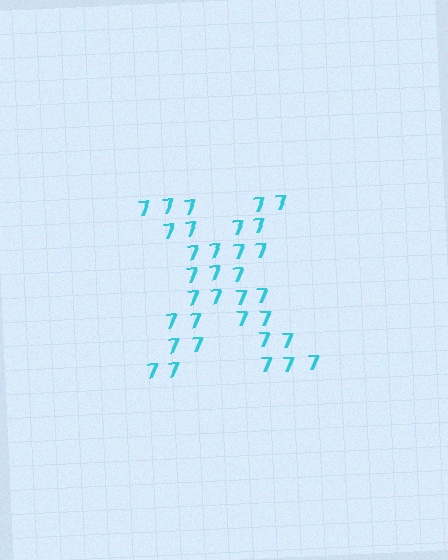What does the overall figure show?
The overall figure shows the letter X.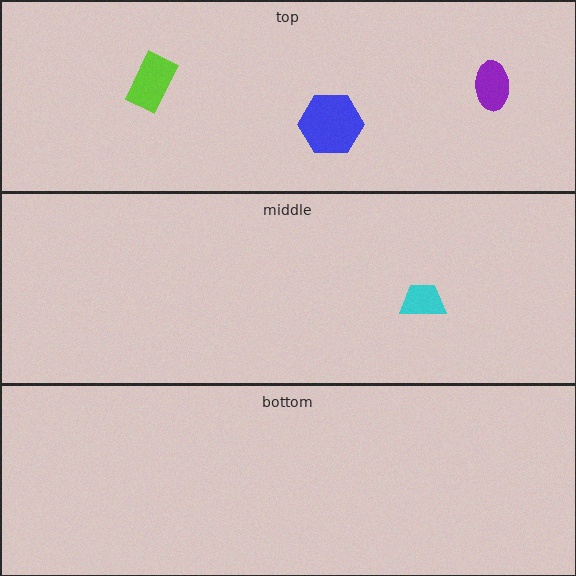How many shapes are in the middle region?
1.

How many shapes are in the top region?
3.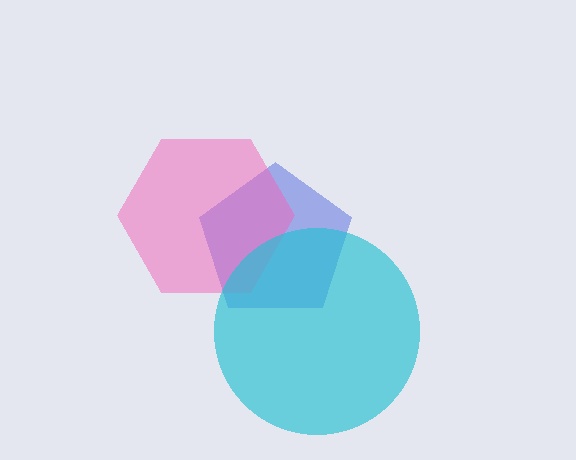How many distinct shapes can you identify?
There are 3 distinct shapes: a blue pentagon, a pink hexagon, a cyan circle.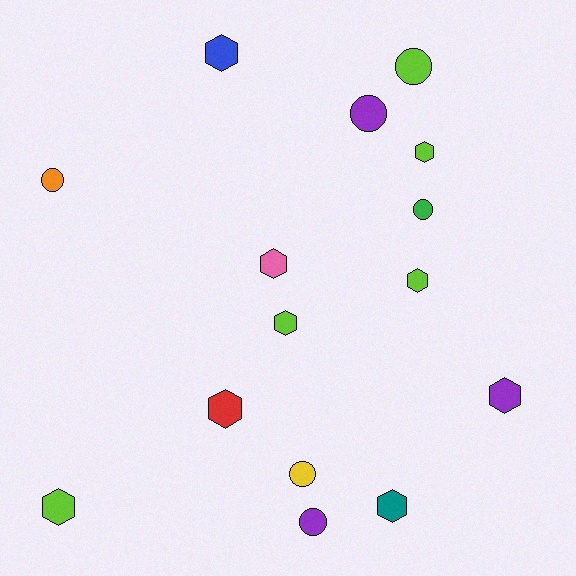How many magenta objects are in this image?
There are no magenta objects.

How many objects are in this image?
There are 15 objects.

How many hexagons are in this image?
There are 9 hexagons.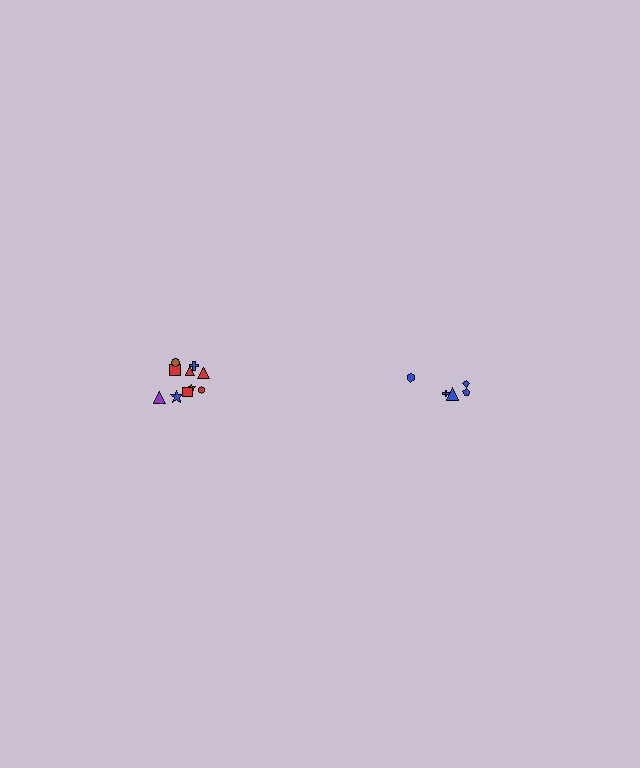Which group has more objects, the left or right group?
The left group.